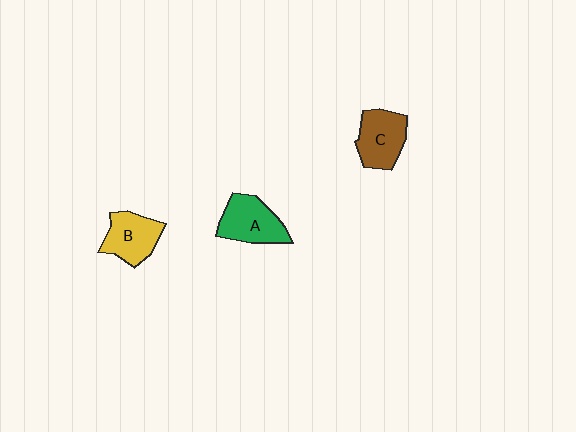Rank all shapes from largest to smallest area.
From largest to smallest: A (green), C (brown), B (yellow).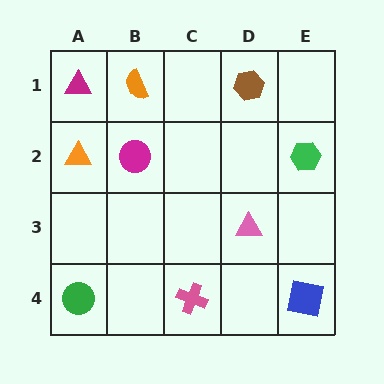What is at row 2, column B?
A magenta circle.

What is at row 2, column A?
An orange triangle.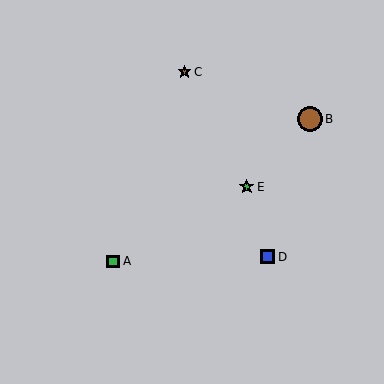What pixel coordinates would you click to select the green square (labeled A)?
Click at (113, 261) to select the green square A.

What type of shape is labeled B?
Shape B is a brown circle.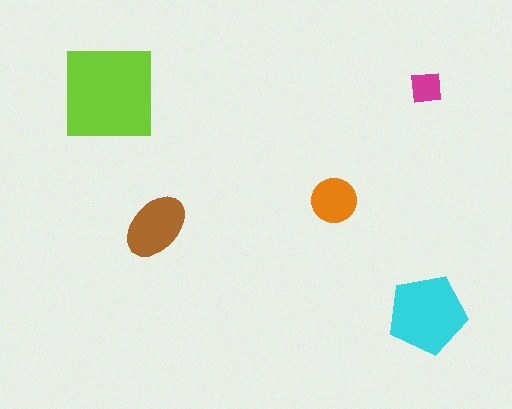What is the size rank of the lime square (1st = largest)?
1st.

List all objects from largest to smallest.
The lime square, the cyan pentagon, the brown ellipse, the orange circle, the magenta square.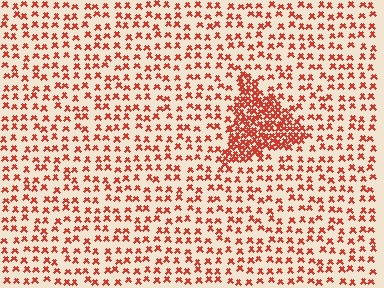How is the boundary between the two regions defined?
The boundary is defined by a change in element density (approximately 2.9x ratio). All elements are the same color, size, and shape.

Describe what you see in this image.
The image contains small red elements arranged at two different densities. A triangle-shaped region is visible where the elements are more densely packed than the surrounding area.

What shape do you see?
I see a triangle.